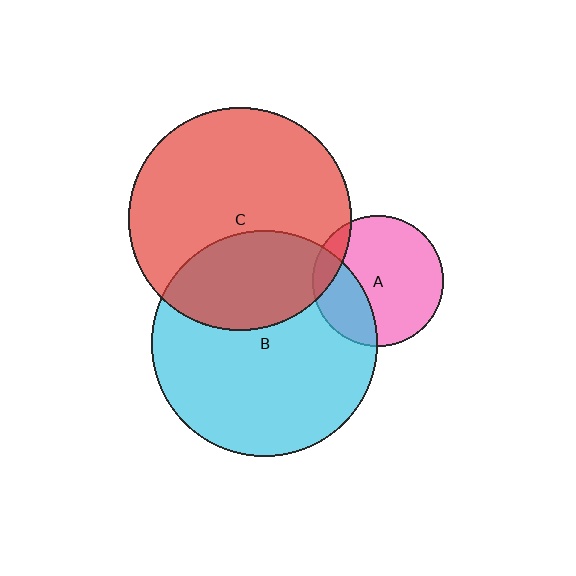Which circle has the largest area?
Circle B (cyan).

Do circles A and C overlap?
Yes.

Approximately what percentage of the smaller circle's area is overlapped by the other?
Approximately 10%.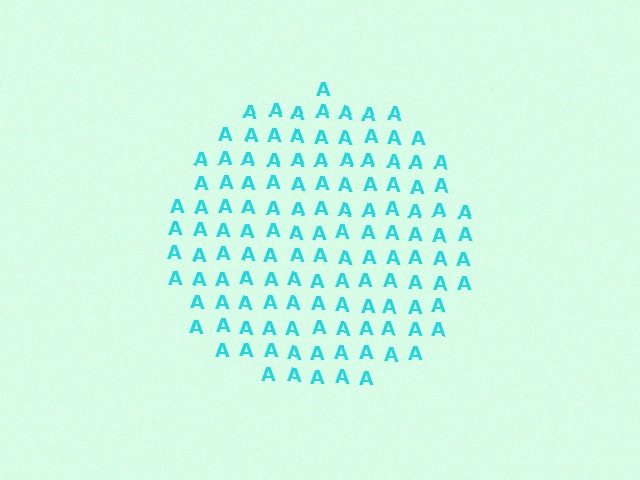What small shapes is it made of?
It is made of small letter A's.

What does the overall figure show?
The overall figure shows a circle.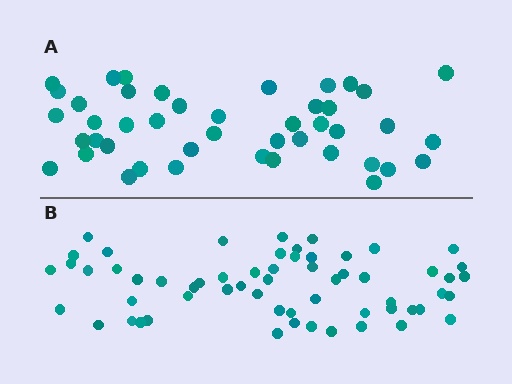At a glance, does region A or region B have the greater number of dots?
Region B (the bottom region) has more dots.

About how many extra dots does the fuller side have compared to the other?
Region B has approximately 15 more dots than region A.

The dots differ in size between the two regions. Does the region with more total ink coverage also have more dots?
No. Region A has more total ink coverage because its dots are larger, but region B actually contains more individual dots. Total area can be misleading — the number of items is what matters here.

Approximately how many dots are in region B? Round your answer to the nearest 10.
About 60 dots.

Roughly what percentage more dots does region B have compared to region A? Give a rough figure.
About 35% more.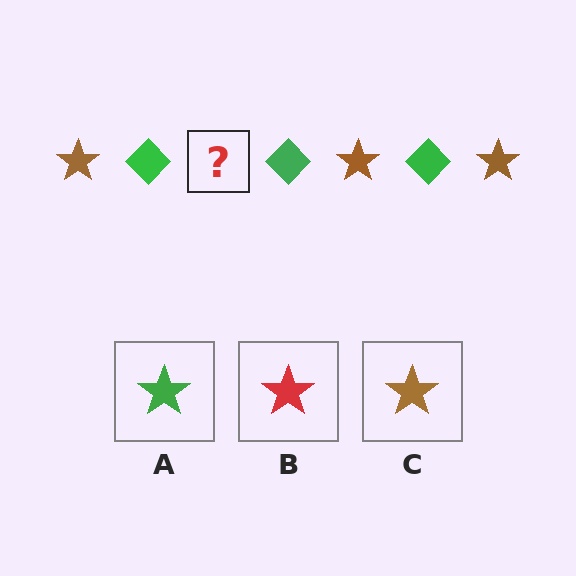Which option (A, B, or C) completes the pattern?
C.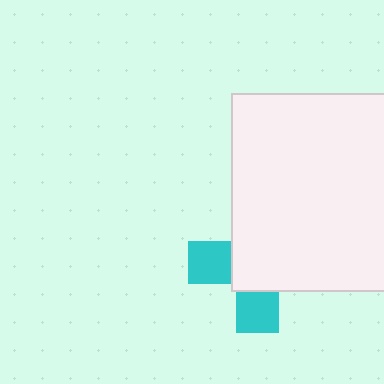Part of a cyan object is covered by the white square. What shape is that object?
It is a cross.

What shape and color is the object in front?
The object in front is a white square.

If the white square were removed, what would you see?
You would see the complete cyan cross.